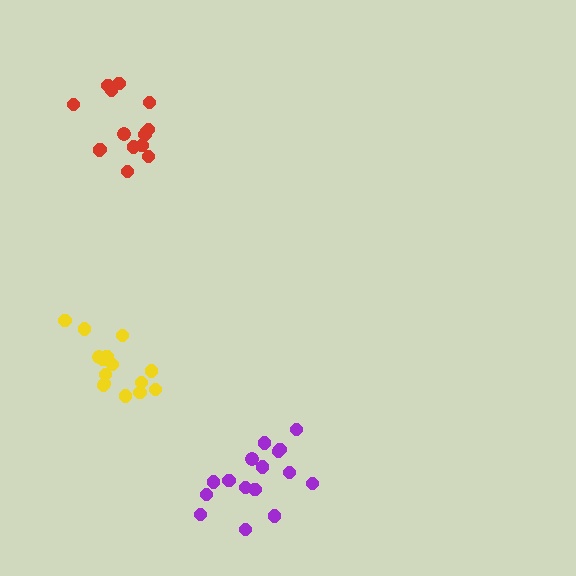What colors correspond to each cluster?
The clusters are colored: purple, yellow, red.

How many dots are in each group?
Group 1: 17 dots, Group 2: 15 dots, Group 3: 15 dots (47 total).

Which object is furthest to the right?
The purple cluster is rightmost.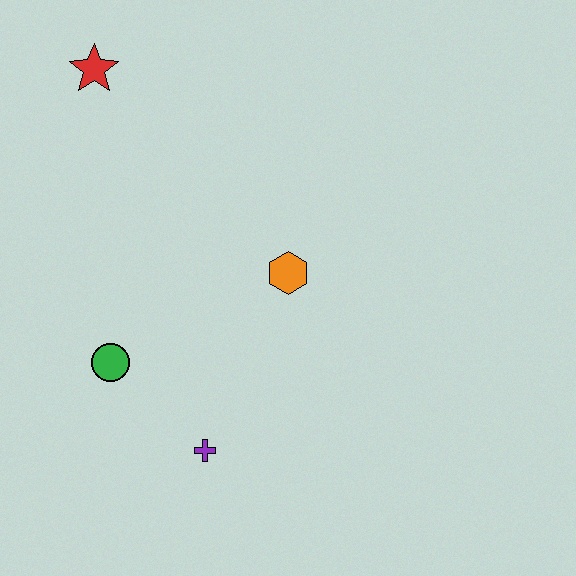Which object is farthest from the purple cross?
The red star is farthest from the purple cross.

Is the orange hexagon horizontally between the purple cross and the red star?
No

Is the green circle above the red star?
No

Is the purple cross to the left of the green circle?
No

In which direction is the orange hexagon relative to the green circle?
The orange hexagon is to the right of the green circle.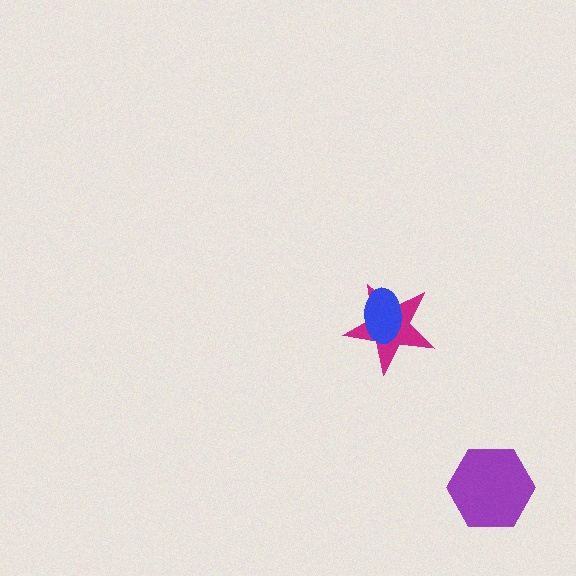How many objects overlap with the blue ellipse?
1 object overlaps with the blue ellipse.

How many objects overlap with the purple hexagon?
0 objects overlap with the purple hexagon.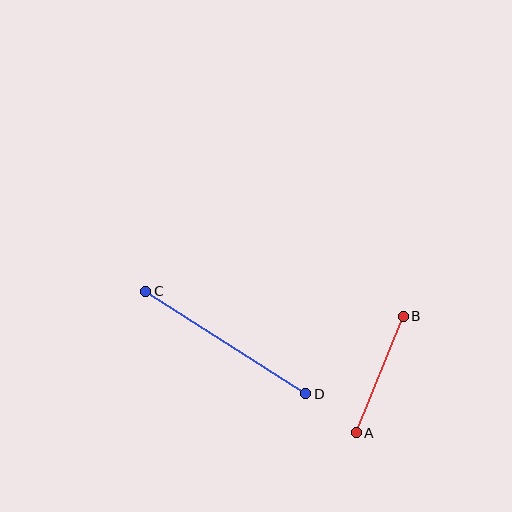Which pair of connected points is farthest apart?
Points C and D are farthest apart.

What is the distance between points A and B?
The distance is approximately 126 pixels.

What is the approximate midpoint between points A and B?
The midpoint is at approximately (380, 375) pixels.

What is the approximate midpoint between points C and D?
The midpoint is at approximately (226, 342) pixels.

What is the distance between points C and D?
The distance is approximately 190 pixels.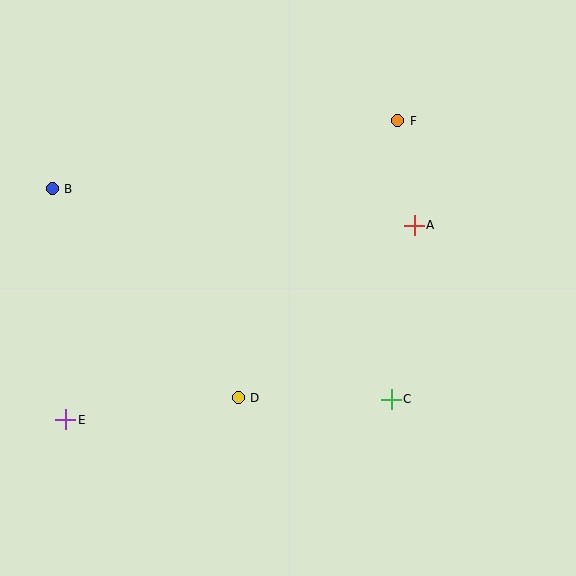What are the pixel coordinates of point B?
Point B is at (52, 189).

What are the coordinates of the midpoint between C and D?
The midpoint between C and D is at (315, 398).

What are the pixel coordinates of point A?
Point A is at (414, 225).